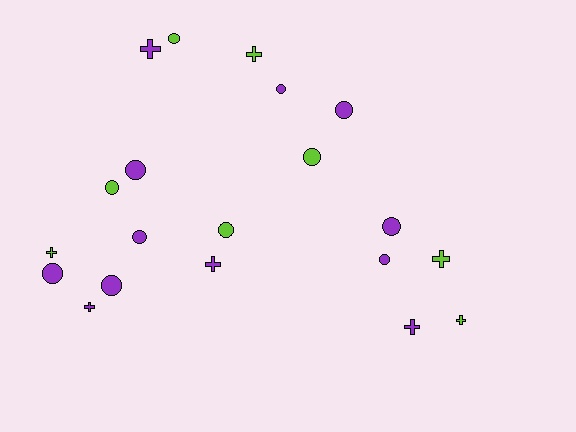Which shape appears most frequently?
Circle, with 12 objects.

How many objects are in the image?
There are 20 objects.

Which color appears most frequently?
Purple, with 12 objects.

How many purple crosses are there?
There are 4 purple crosses.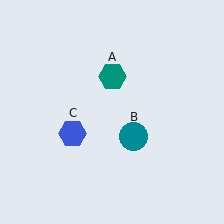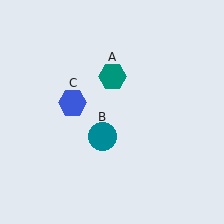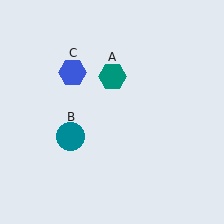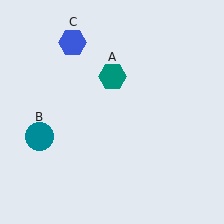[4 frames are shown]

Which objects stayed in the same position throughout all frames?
Teal hexagon (object A) remained stationary.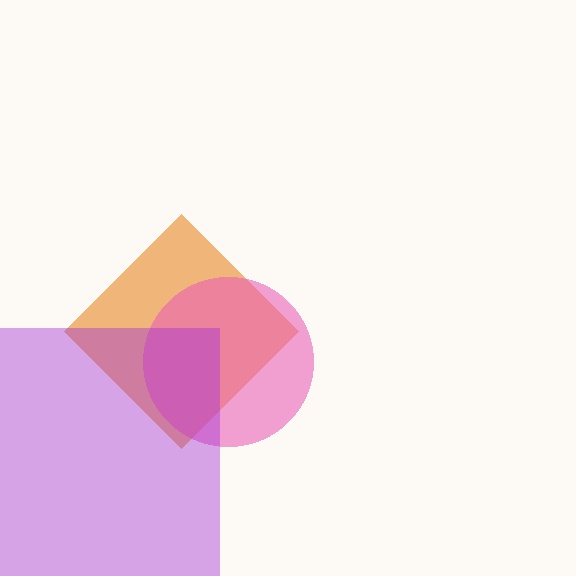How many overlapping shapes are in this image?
There are 3 overlapping shapes in the image.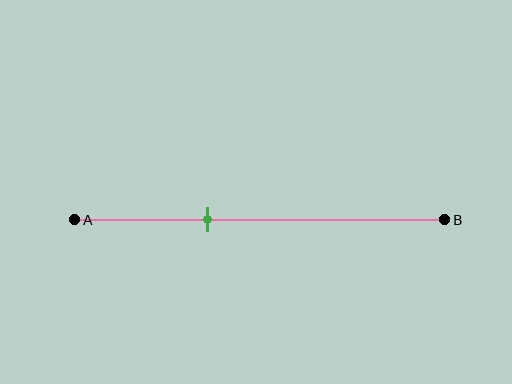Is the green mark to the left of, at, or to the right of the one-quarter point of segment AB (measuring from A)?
The green mark is to the right of the one-quarter point of segment AB.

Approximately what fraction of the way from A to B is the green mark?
The green mark is approximately 35% of the way from A to B.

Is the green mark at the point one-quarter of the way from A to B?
No, the mark is at about 35% from A, not at the 25% one-quarter point.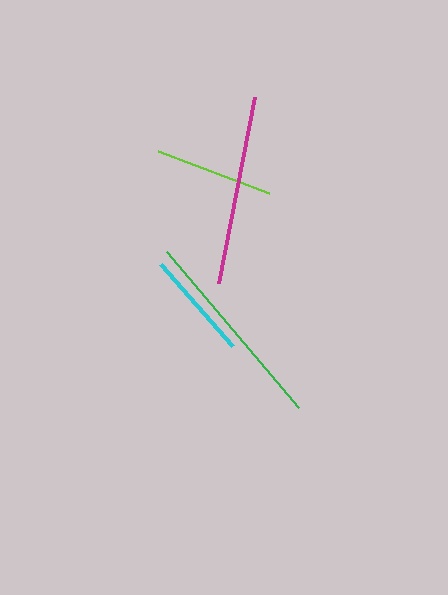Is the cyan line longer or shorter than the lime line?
The lime line is longer than the cyan line.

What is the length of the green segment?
The green segment is approximately 204 pixels long.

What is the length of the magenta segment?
The magenta segment is approximately 189 pixels long.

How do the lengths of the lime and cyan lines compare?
The lime and cyan lines are approximately the same length.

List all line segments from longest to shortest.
From longest to shortest: green, magenta, lime, cyan.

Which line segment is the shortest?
The cyan line is the shortest at approximately 109 pixels.